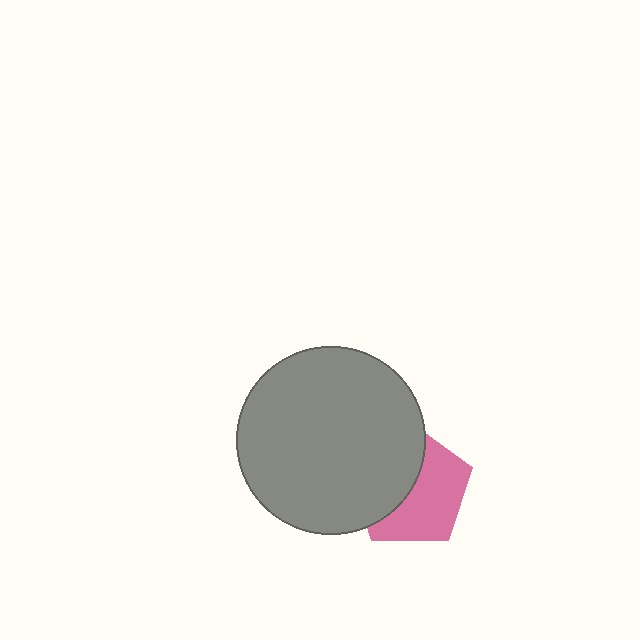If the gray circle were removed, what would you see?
You would see the complete pink pentagon.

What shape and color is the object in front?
The object in front is a gray circle.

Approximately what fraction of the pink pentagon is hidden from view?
Roughly 46% of the pink pentagon is hidden behind the gray circle.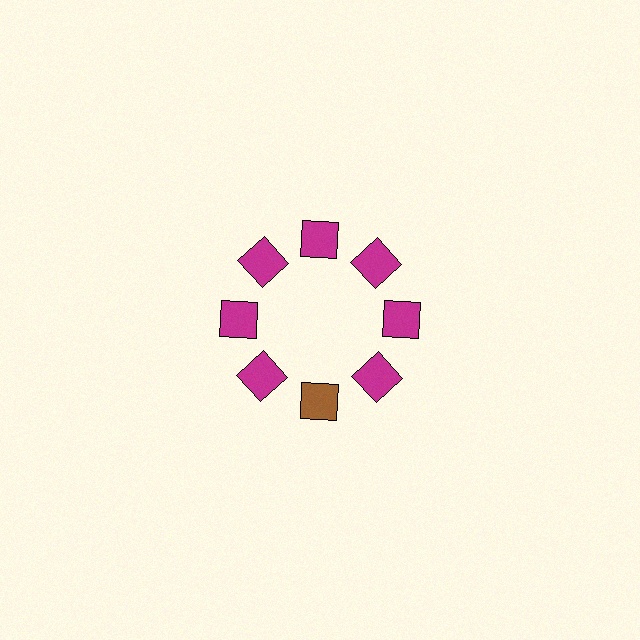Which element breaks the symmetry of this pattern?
The brown square at roughly the 6 o'clock position breaks the symmetry. All other shapes are magenta squares.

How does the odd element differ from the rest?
It has a different color: brown instead of magenta.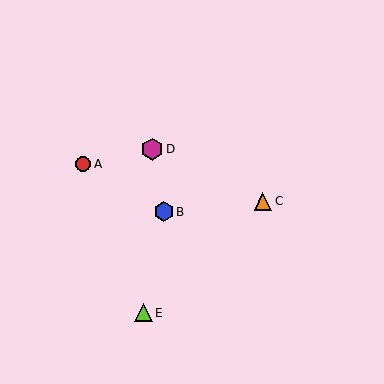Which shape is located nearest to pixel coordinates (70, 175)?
The red circle (labeled A) at (83, 164) is nearest to that location.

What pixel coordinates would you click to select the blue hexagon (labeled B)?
Click at (164, 212) to select the blue hexagon B.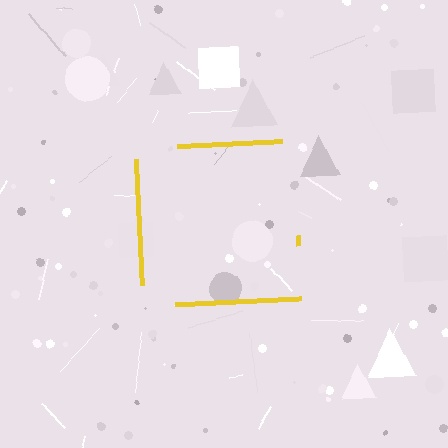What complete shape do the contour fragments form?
The contour fragments form a square.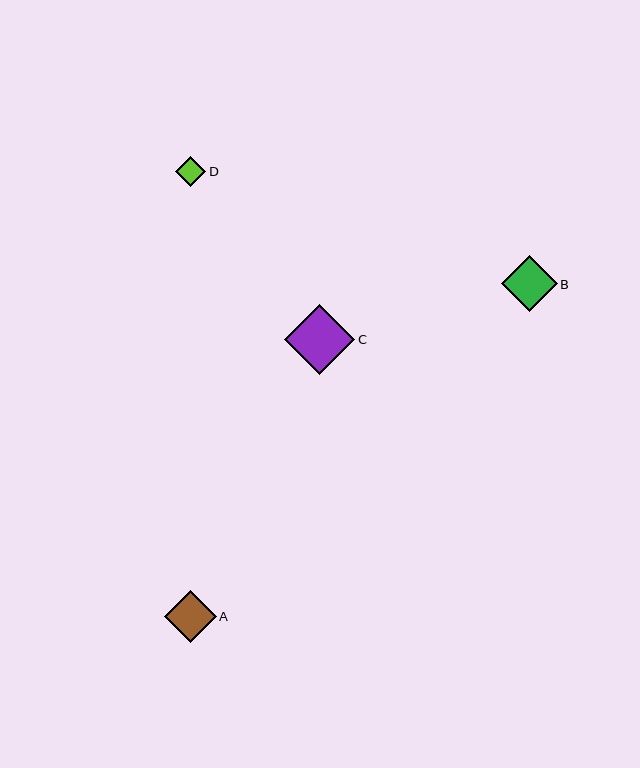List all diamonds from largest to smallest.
From largest to smallest: C, B, A, D.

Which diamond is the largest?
Diamond C is the largest with a size of approximately 70 pixels.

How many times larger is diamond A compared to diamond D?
Diamond A is approximately 1.7 times the size of diamond D.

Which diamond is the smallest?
Diamond D is the smallest with a size of approximately 30 pixels.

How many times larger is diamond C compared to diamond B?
Diamond C is approximately 1.3 times the size of diamond B.